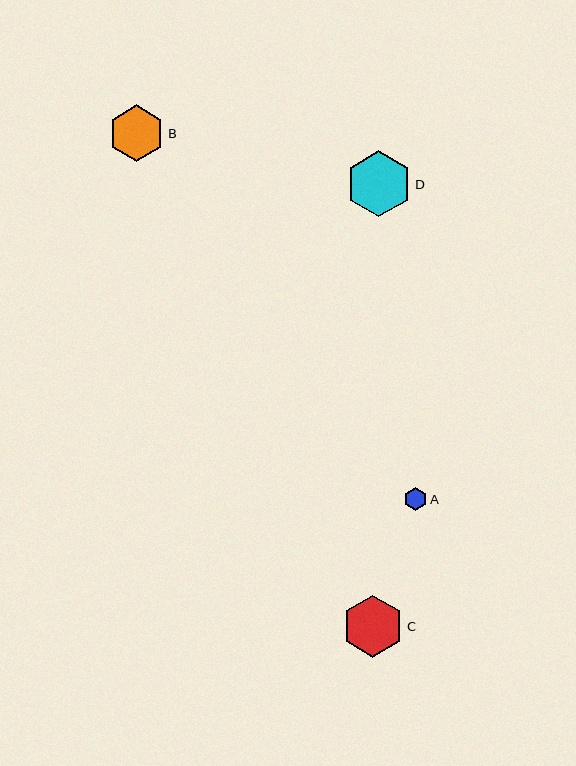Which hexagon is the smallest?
Hexagon A is the smallest with a size of approximately 23 pixels.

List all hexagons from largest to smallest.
From largest to smallest: D, C, B, A.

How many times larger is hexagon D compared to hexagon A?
Hexagon D is approximately 2.9 times the size of hexagon A.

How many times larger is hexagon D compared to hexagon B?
Hexagon D is approximately 1.2 times the size of hexagon B.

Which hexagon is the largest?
Hexagon D is the largest with a size of approximately 66 pixels.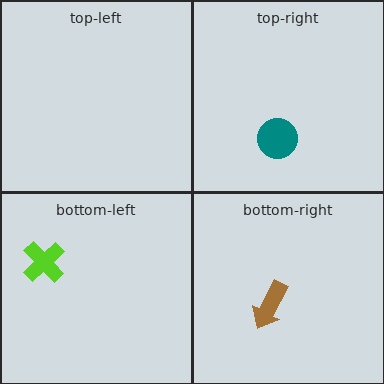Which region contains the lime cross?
The bottom-left region.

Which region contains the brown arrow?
The bottom-right region.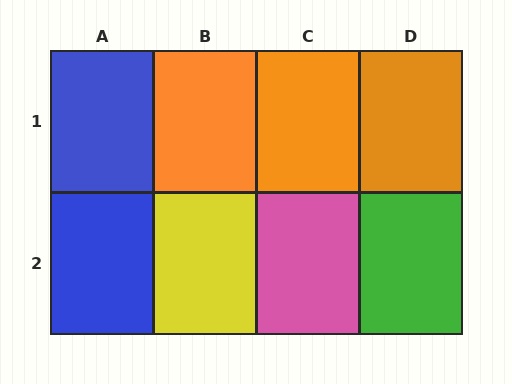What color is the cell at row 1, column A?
Blue.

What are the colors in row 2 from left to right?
Blue, yellow, pink, green.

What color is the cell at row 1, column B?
Orange.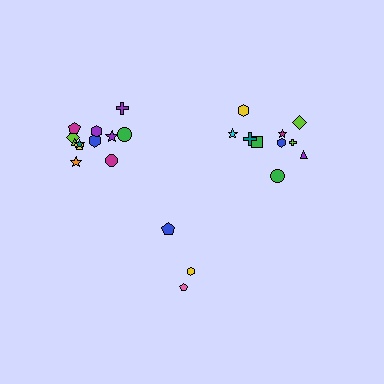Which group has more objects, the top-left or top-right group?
The top-left group.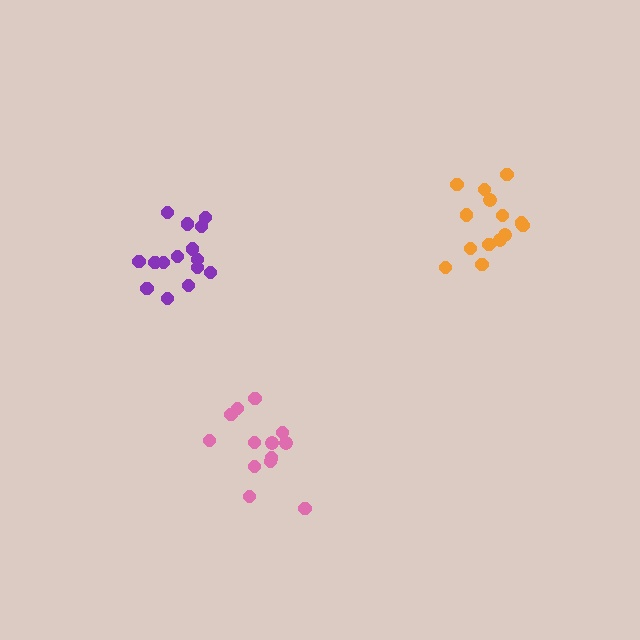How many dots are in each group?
Group 1: 13 dots, Group 2: 14 dots, Group 3: 15 dots (42 total).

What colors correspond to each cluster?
The clusters are colored: pink, orange, purple.